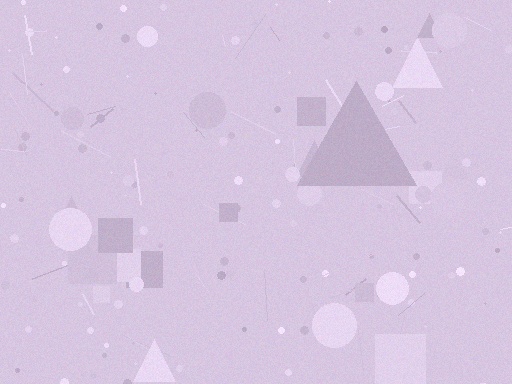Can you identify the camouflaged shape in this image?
The camouflaged shape is a triangle.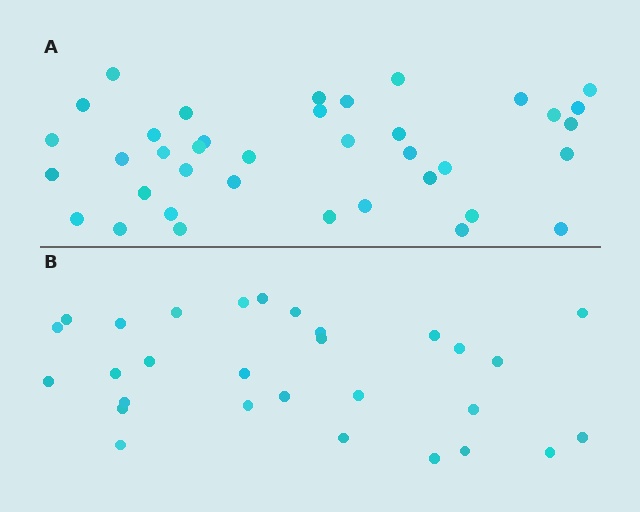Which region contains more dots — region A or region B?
Region A (the top region) has more dots.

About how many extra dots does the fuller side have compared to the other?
Region A has roughly 8 or so more dots than region B.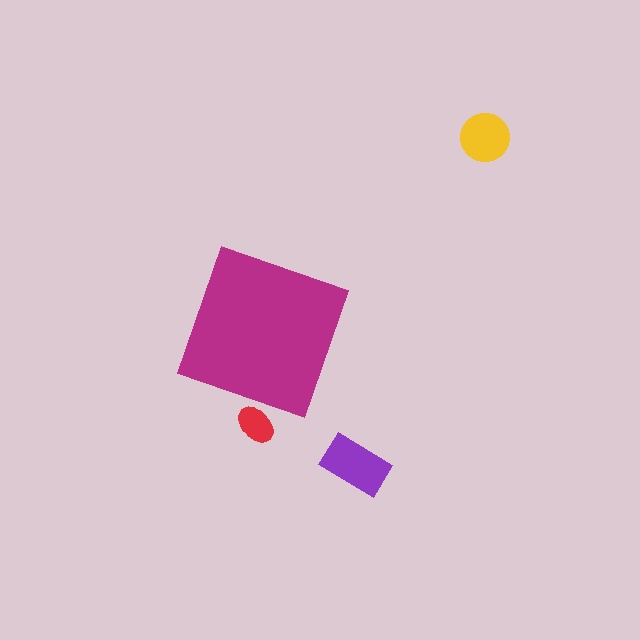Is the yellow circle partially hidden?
No, the yellow circle is fully visible.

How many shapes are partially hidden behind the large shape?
1 shape is partially hidden.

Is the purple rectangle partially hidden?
No, the purple rectangle is fully visible.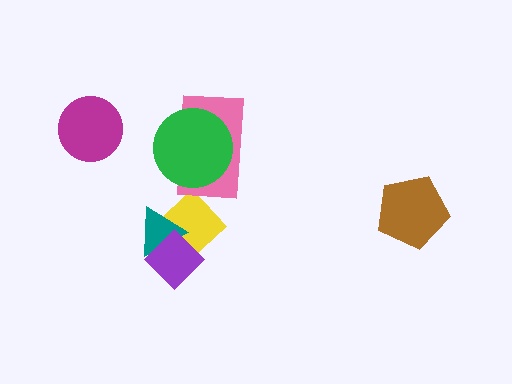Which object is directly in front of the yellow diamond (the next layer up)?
The teal triangle is directly in front of the yellow diamond.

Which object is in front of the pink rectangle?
The green circle is in front of the pink rectangle.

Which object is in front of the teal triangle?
The purple diamond is in front of the teal triangle.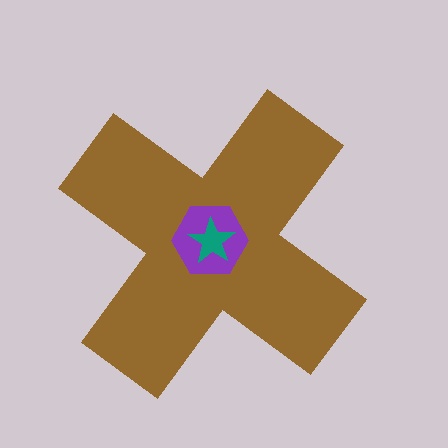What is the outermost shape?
The brown cross.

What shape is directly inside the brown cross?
The purple hexagon.